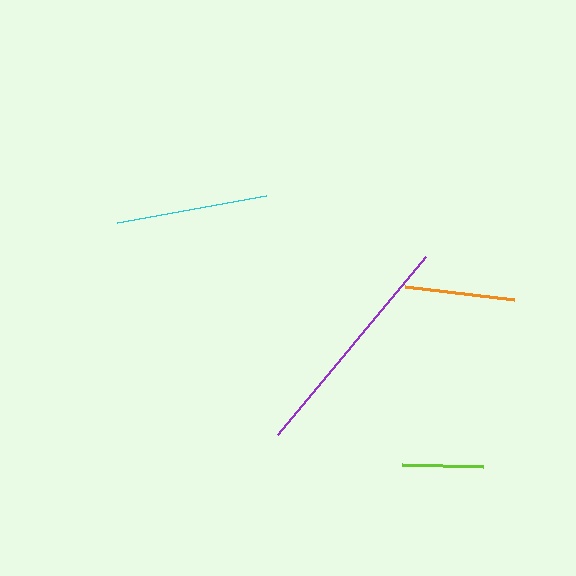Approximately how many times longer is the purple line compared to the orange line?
The purple line is approximately 2.1 times the length of the orange line.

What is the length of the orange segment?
The orange segment is approximately 110 pixels long.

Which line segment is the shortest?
The lime line is the shortest at approximately 82 pixels.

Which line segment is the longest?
The purple line is the longest at approximately 231 pixels.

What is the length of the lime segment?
The lime segment is approximately 82 pixels long.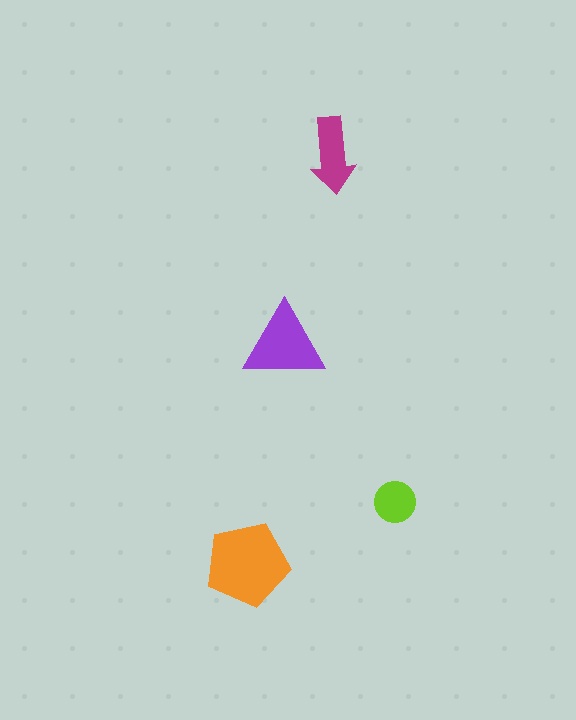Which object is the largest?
The orange pentagon.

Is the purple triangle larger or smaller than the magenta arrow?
Larger.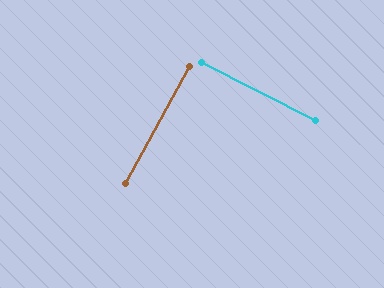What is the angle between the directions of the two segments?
Approximately 88 degrees.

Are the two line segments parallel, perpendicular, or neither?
Perpendicular — they meet at approximately 88°.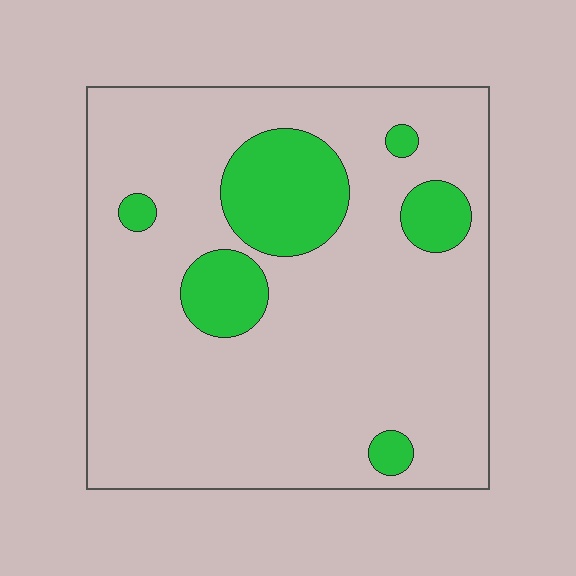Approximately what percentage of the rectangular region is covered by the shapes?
Approximately 15%.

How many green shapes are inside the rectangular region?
6.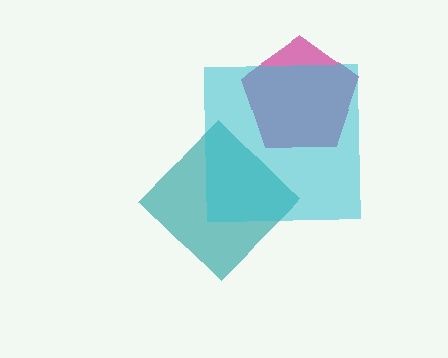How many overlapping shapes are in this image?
There are 3 overlapping shapes in the image.